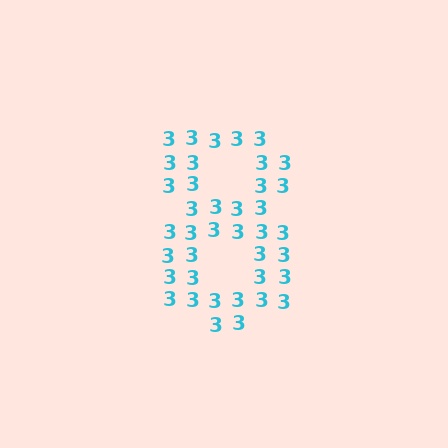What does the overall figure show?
The overall figure shows the digit 8.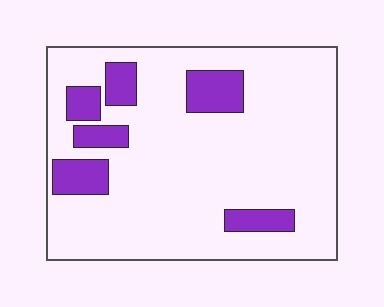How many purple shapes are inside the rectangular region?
6.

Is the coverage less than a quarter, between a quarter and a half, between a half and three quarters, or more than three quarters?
Less than a quarter.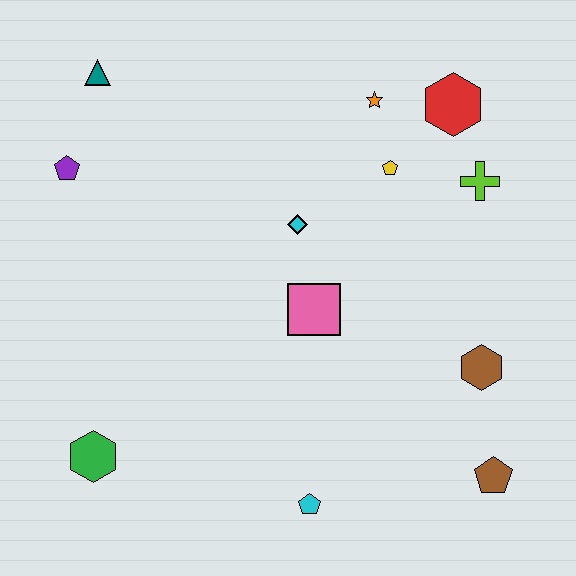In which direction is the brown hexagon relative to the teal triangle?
The brown hexagon is to the right of the teal triangle.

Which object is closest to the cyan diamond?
The pink square is closest to the cyan diamond.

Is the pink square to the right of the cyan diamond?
Yes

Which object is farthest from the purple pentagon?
The brown pentagon is farthest from the purple pentagon.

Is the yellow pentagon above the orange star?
No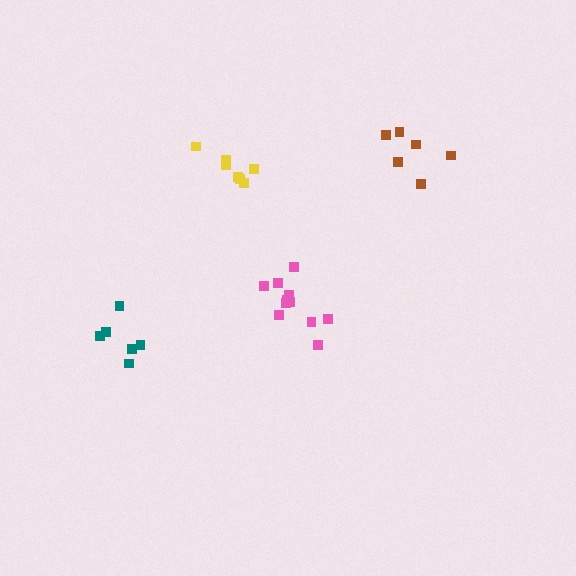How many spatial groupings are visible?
There are 4 spatial groupings.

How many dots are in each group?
Group 1: 11 dots, Group 2: 6 dots, Group 3: 7 dots, Group 4: 6 dots (30 total).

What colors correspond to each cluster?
The clusters are colored: pink, brown, yellow, teal.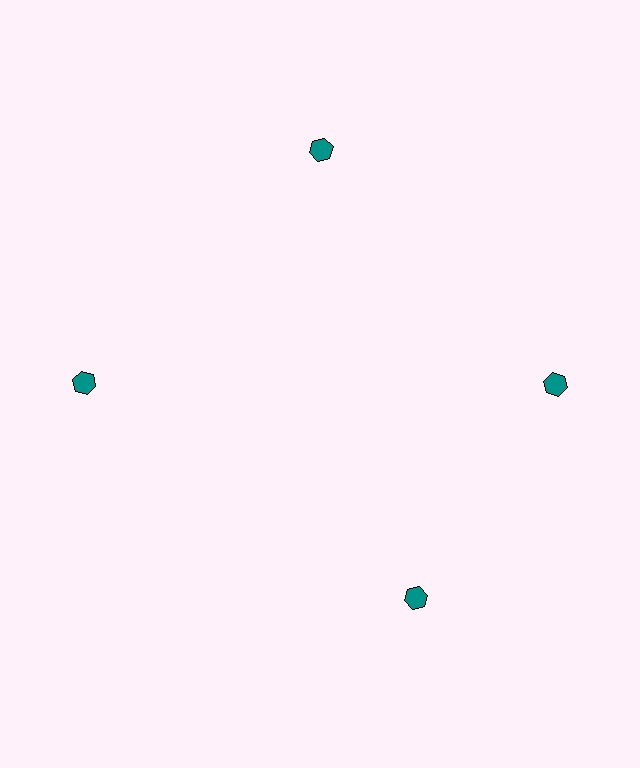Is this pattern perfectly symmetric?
No. The 4 teal hexagons are arranged in a ring, but one element near the 6 o'clock position is rotated out of alignment along the ring, breaking the 4-fold rotational symmetry.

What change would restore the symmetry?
The symmetry would be restored by rotating it back into even spacing with its neighbors so that all 4 hexagons sit at equal angles and equal distance from the center.